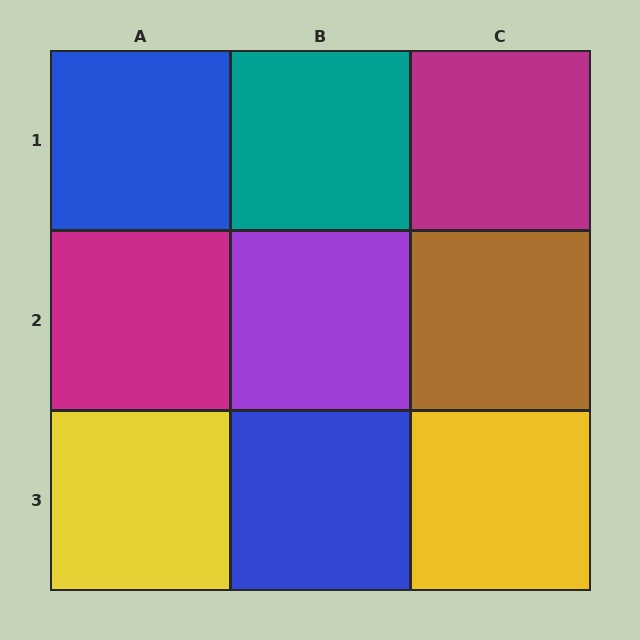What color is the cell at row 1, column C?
Magenta.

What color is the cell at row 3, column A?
Yellow.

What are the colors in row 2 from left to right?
Magenta, purple, brown.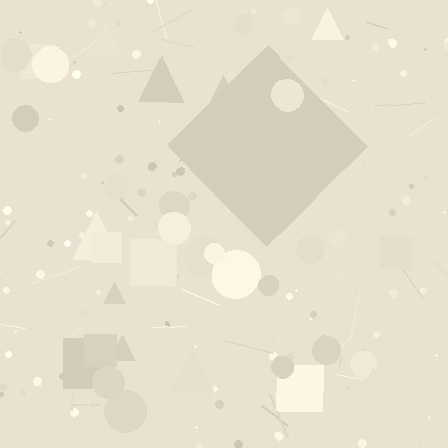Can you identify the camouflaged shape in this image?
The camouflaged shape is a diamond.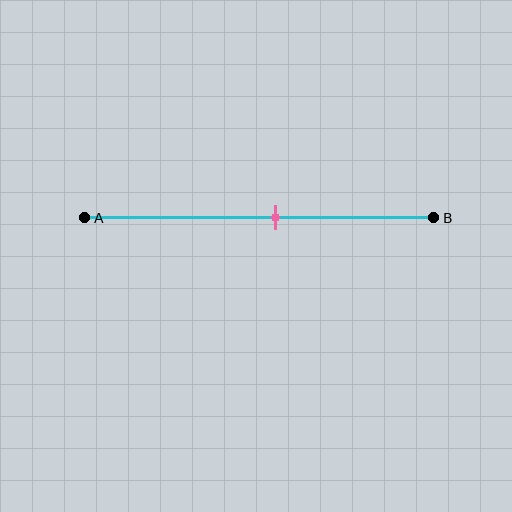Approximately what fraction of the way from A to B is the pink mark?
The pink mark is approximately 55% of the way from A to B.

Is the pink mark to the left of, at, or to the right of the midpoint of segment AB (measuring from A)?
The pink mark is to the right of the midpoint of segment AB.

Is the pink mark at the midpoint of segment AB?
No, the mark is at about 55% from A, not at the 50% midpoint.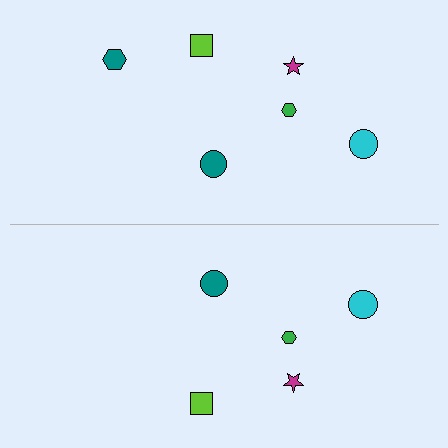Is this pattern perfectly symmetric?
No, the pattern is not perfectly symmetric. A teal hexagon is missing from the bottom side.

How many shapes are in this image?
There are 11 shapes in this image.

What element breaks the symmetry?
A teal hexagon is missing from the bottom side.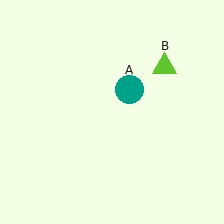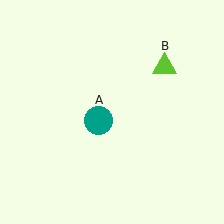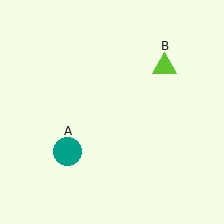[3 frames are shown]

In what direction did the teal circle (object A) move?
The teal circle (object A) moved down and to the left.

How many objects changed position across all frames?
1 object changed position: teal circle (object A).